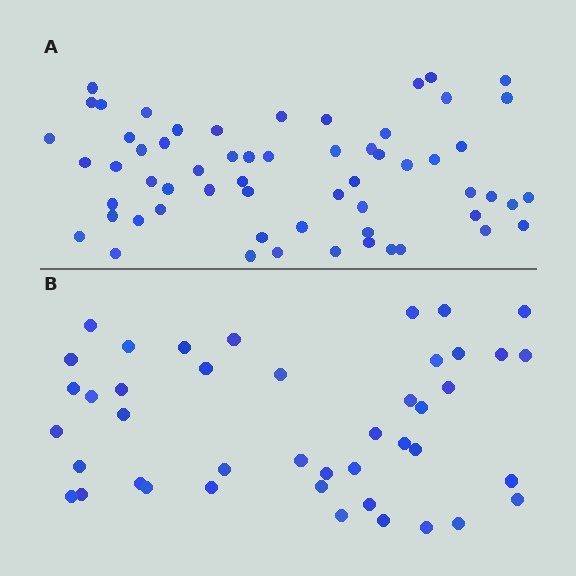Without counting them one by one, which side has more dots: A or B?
Region A (the top region) has more dots.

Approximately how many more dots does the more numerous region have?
Region A has approximately 15 more dots than region B.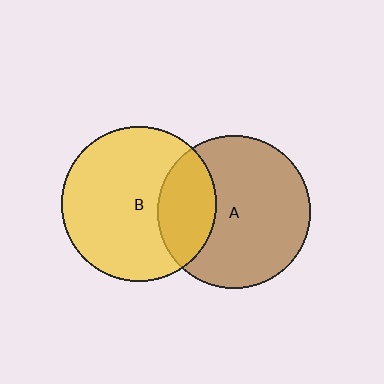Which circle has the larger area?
Circle B (yellow).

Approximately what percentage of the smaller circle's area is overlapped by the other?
Approximately 25%.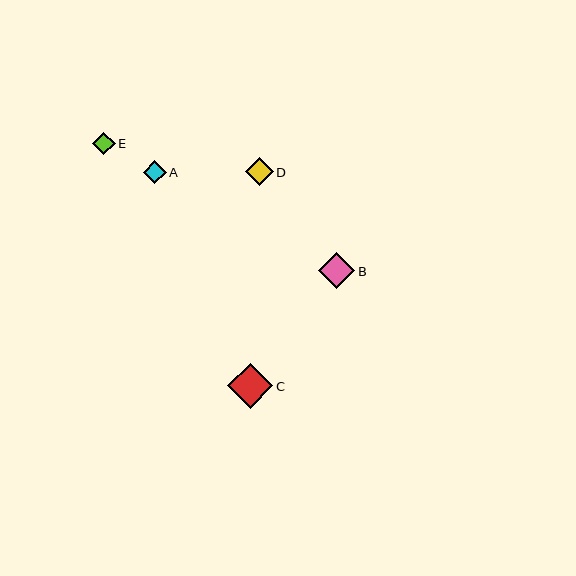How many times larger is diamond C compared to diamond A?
Diamond C is approximately 1.9 times the size of diamond A.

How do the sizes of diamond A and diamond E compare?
Diamond A and diamond E are approximately the same size.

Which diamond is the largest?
Diamond C is the largest with a size of approximately 45 pixels.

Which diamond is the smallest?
Diamond E is the smallest with a size of approximately 23 pixels.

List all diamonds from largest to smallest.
From largest to smallest: C, B, D, A, E.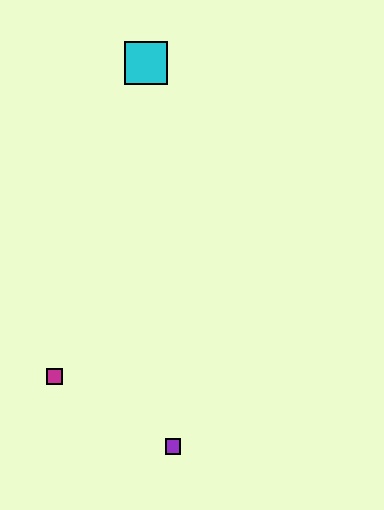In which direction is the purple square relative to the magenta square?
The purple square is to the right of the magenta square.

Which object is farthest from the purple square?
The cyan square is farthest from the purple square.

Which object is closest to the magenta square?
The purple square is closest to the magenta square.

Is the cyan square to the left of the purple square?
Yes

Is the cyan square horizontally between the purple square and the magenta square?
Yes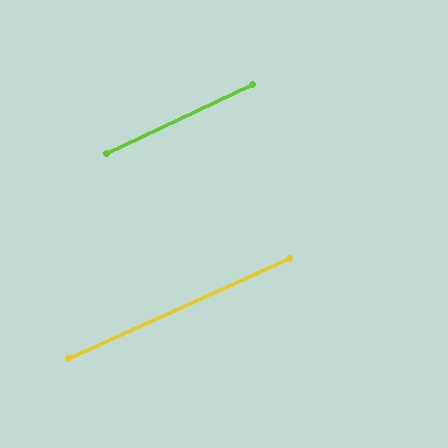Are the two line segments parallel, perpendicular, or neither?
Parallel — their directions differ by only 0.9°.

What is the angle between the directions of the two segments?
Approximately 1 degree.